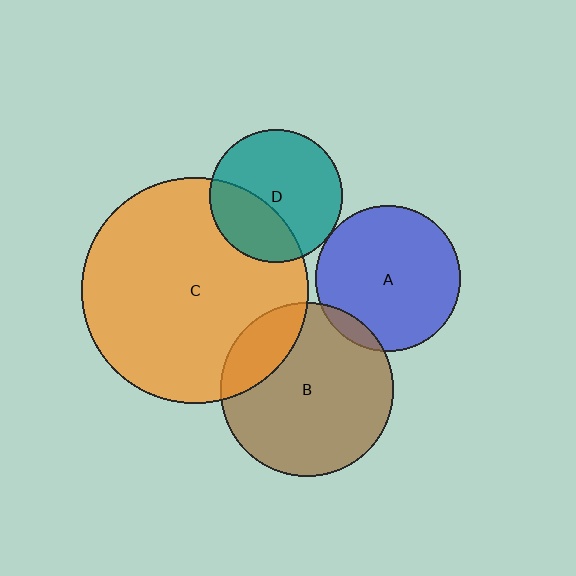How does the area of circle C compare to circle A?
Approximately 2.4 times.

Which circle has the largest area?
Circle C (orange).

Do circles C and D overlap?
Yes.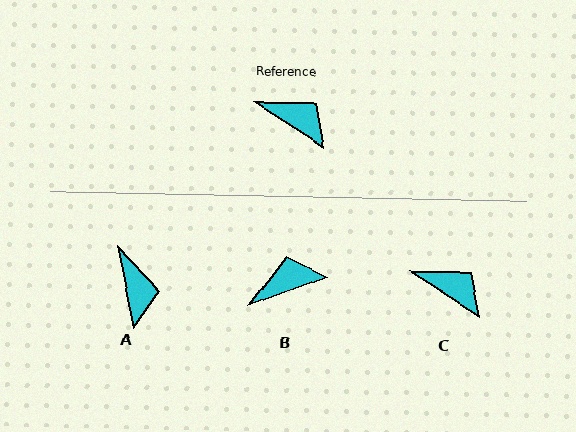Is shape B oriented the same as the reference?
No, it is off by about 53 degrees.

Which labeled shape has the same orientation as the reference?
C.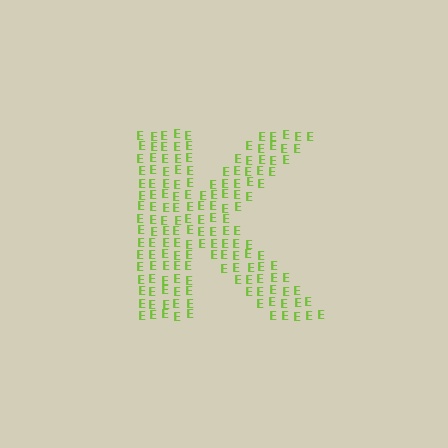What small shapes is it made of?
It is made of small letter E's.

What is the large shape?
The large shape is the letter K.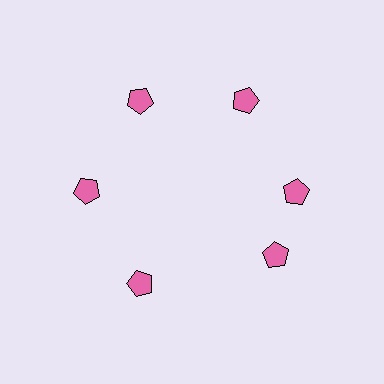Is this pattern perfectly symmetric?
No. The 6 pink pentagons are arranged in a ring, but one element near the 5 o'clock position is rotated out of alignment along the ring, breaking the 6-fold rotational symmetry.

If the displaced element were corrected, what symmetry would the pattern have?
It would have 6-fold rotational symmetry — the pattern would map onto itself every 60 degrees.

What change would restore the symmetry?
The symmetry would be restored by rotating it back into even spacing with its neighbors so that all 6 pentagons sit at equal angles and equal distance from the center.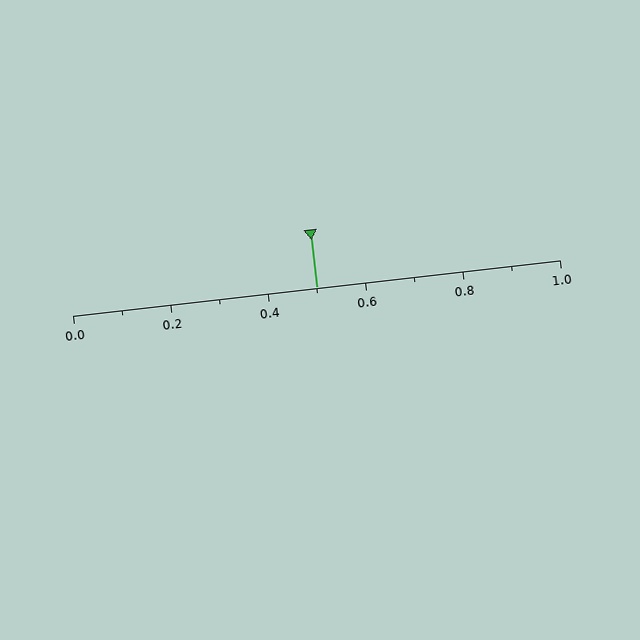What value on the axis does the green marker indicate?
The marker indicates approximately 0.5.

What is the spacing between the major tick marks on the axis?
The major ticks are spaced 0.2 apart.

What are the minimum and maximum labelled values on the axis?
The axis runs from 0.0 to 1.0.